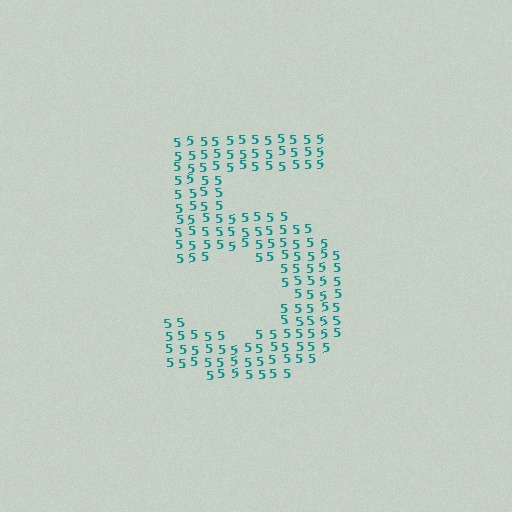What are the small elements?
The small elements are digit 5's.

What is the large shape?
The large shape is the digit 5.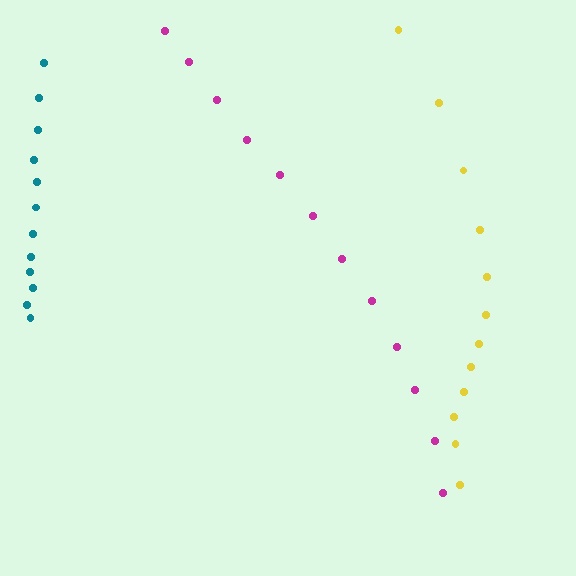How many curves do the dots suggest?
There are 3 distinct paths.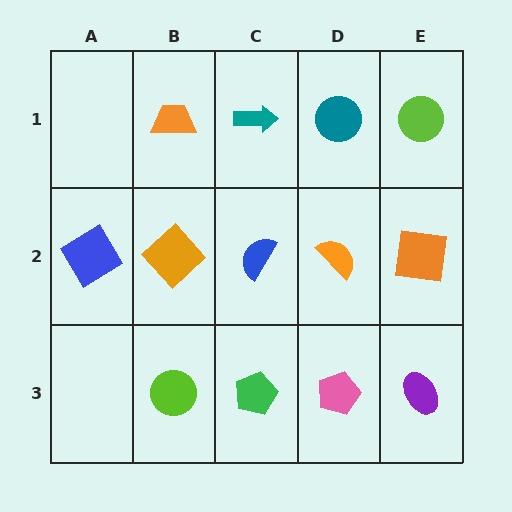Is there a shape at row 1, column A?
No, that cell is empty.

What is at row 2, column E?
An orange square.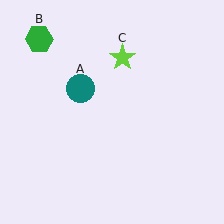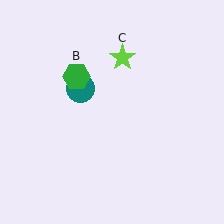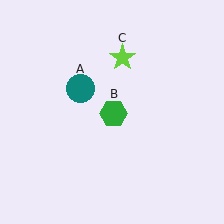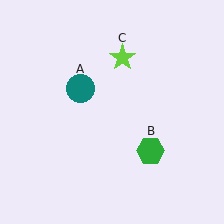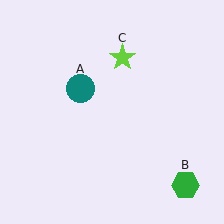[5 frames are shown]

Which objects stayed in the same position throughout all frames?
Teal circle (object A) and lime star (object C) remained stationary.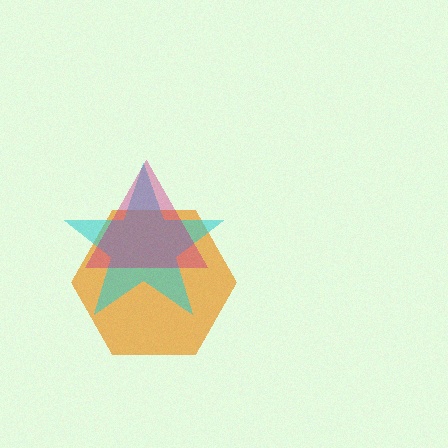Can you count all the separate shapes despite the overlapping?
Yes, there are 3 separate shapes.